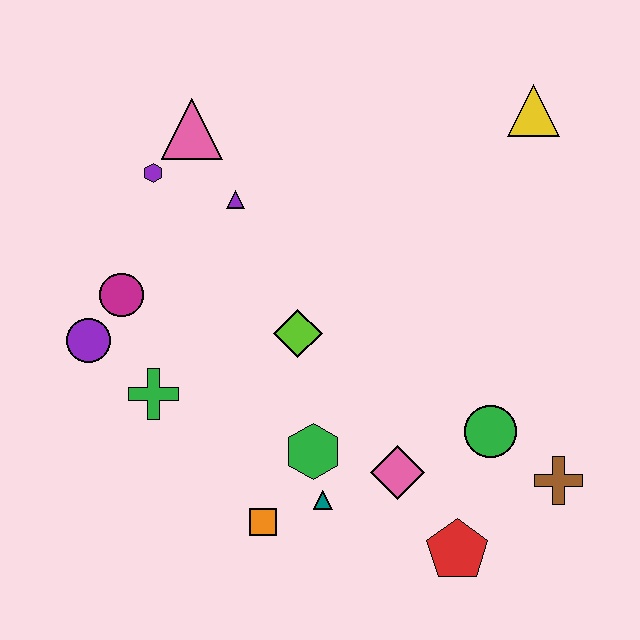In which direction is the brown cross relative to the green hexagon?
The brown cross is to the right of the green hexagon.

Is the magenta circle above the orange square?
Yes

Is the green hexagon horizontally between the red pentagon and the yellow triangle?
No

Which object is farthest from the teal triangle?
The yellow triangle is farthest from the teal triangle.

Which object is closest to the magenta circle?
The purple circle is closest to the magenta circle.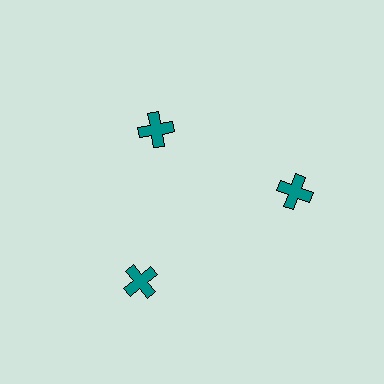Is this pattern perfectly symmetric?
No. The 3 teal crosses are arranged in a ring, but one element near the 11 o'clock position is pulled inward toward the center, breaking the 3-fold rotational symmetry.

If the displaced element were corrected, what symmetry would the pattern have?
It would have 3-fold rotational symmetry — the pattern would map onto itself every 120 degrees.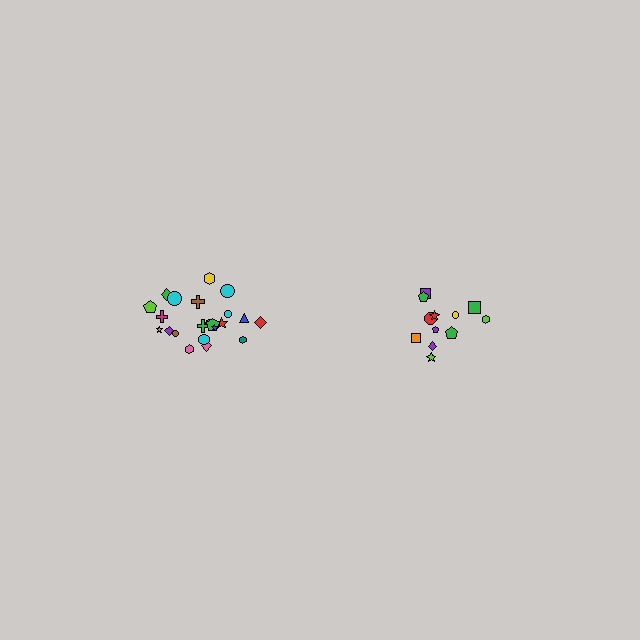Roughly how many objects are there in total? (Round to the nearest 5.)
Roughly 35 objects in total.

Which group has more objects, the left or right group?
The left group.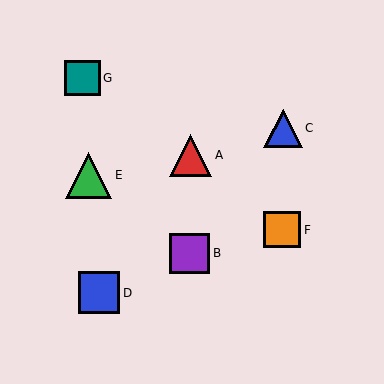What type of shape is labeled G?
Shape G is a teal square.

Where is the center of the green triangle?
The center of the green triangle is at (89, 175).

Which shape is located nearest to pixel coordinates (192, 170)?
The red triangle (labeled A) at (191, 155) is nearest to that location.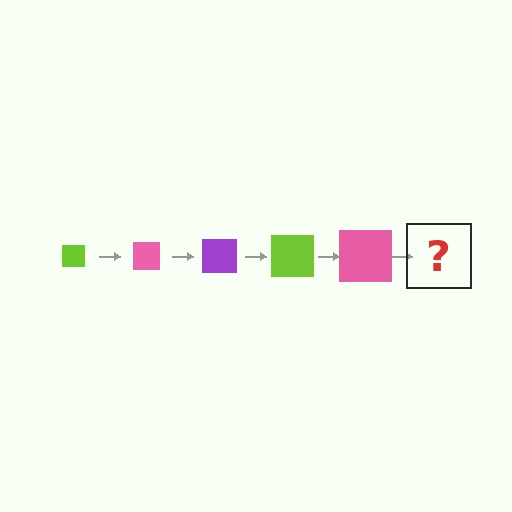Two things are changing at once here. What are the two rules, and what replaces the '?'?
The two rules are that the square grows larger each step and the color cycles through lime, pink, and purple. The '?' should be a purple square, larger than the previous one.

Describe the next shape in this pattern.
It should be a purple square, larger than the previous one.